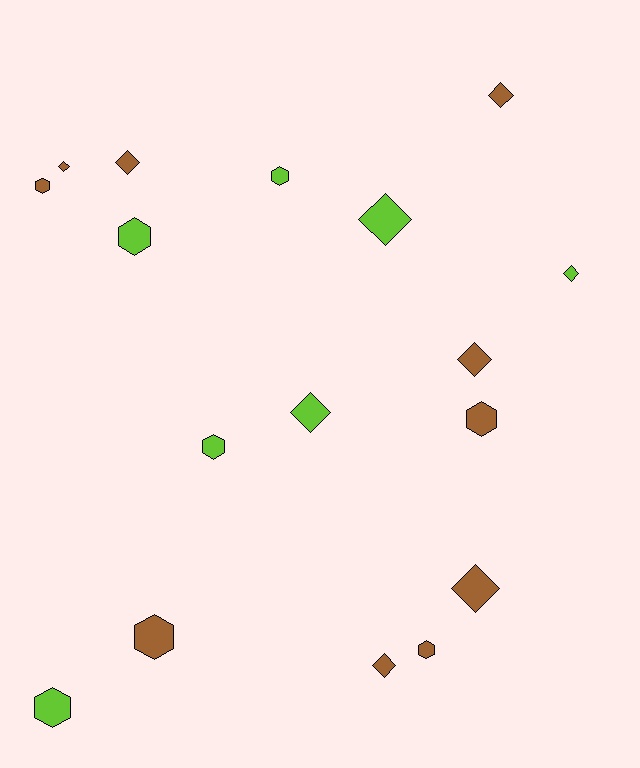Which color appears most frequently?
Brown, with 10 objects.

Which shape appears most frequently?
Diamond, with 9 objects.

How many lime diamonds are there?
There are 3 lime diamonds.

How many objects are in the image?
There are 17 objects.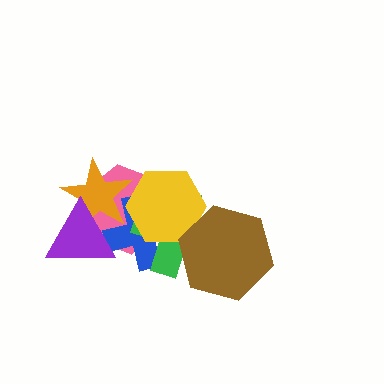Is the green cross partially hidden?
Yes, it is partially covered by another shape.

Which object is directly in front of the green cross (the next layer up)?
The yellow hexagon is directly in front of the green cross.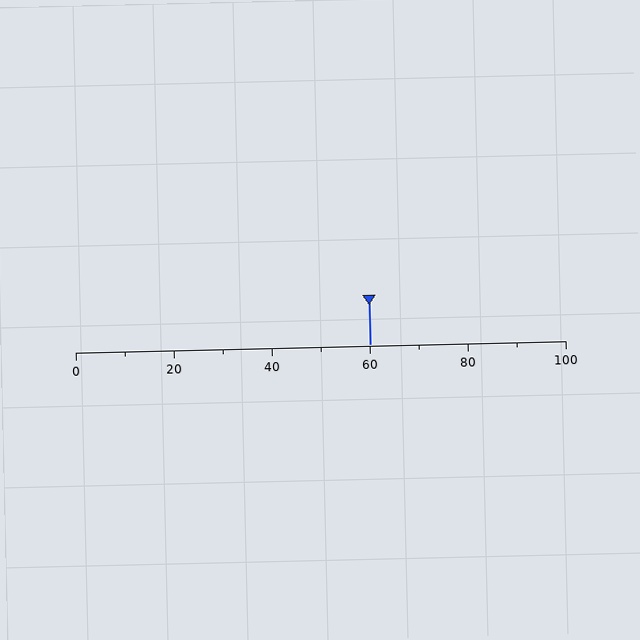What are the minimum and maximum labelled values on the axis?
The axis runs from 0 to 100.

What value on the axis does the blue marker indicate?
The marker indicates approximately 60.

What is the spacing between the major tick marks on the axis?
The major ticks are spaced 20 apart.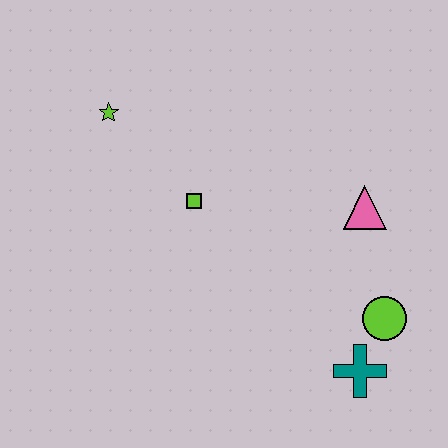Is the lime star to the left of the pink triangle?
Yes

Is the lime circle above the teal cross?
Yes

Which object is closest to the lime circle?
The teal cross is closest to the lime circle.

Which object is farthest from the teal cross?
The lime star is farthest from the teal cross.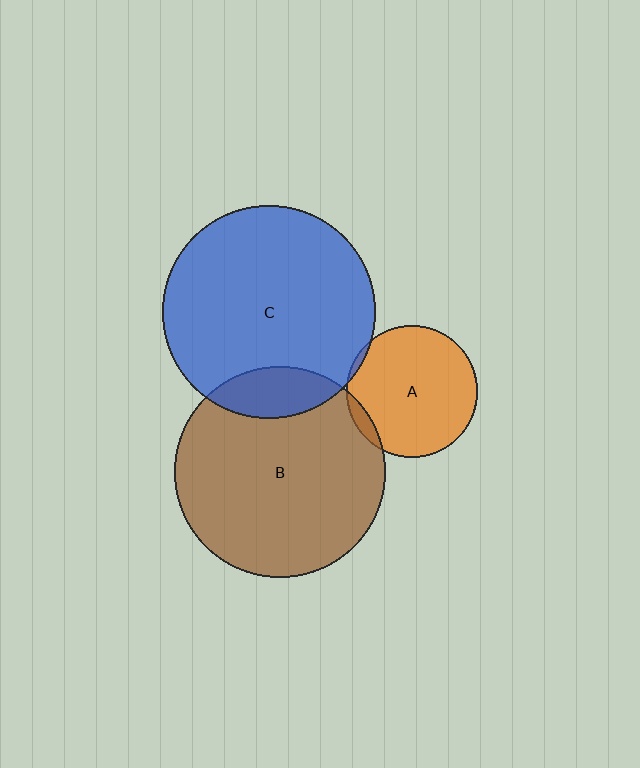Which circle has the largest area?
Circle C (blue).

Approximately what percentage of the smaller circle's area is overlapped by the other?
Approximately 5%.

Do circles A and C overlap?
Yes.